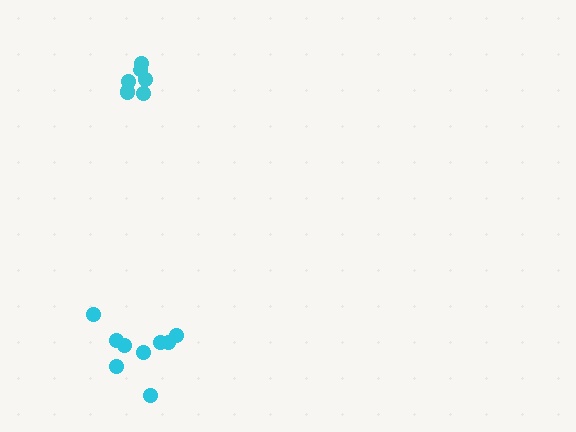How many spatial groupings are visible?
There are 2 spatial groupings.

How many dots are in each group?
Group 1: 9 dots, Group 2: 7 dots (16 total).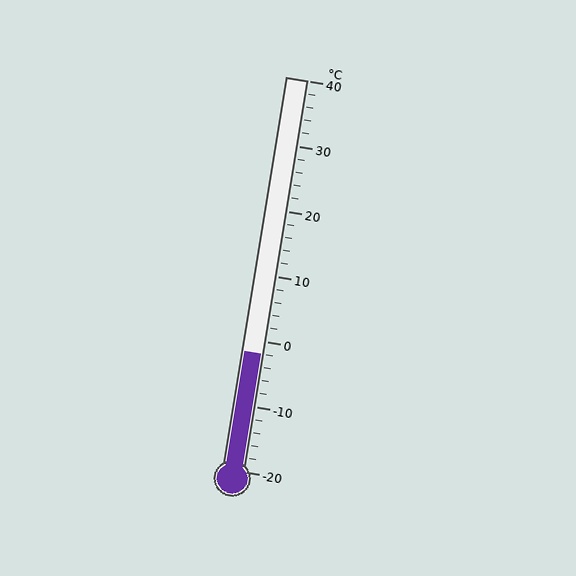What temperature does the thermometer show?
The thermometer shows approximately -2°C.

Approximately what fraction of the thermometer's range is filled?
The thermometer is filled to approximately 30% of its range.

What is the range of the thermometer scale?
The thermometer scale ranges from -20°C to 40°C.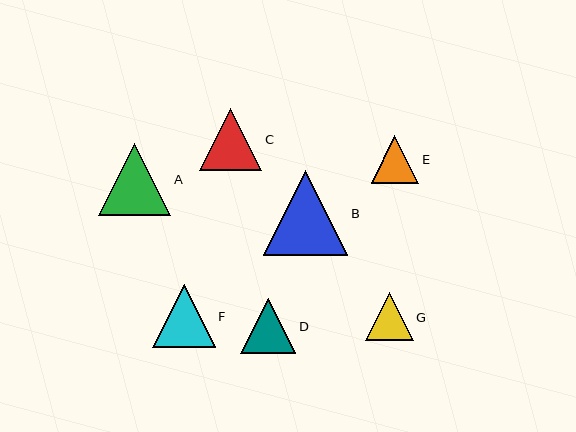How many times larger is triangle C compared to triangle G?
Triangle C is approximately 1.3 times the size of triangle G.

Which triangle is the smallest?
Triangle E is the smallest with a size of approximately 48 pixels.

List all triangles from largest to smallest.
From largest to smallest: B, A, F, C, D, G, E.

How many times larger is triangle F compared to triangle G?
Triangle F is approximately 1.3 times the size of triangle G.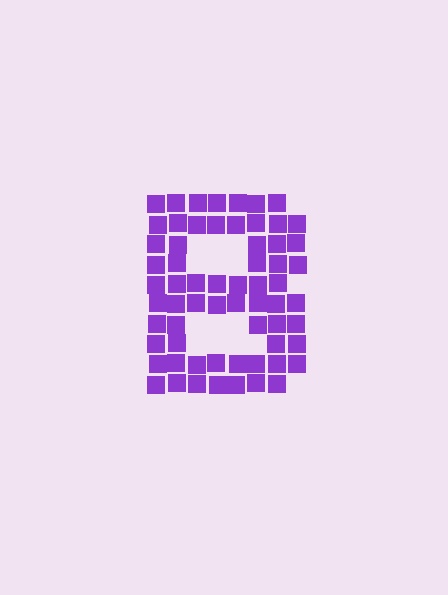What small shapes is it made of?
It is made of small squares.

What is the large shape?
The large shape is the letter B.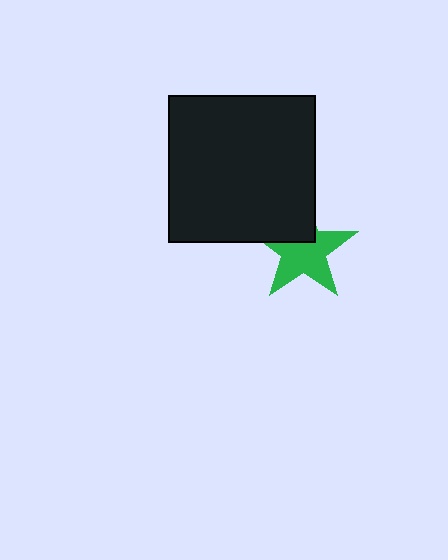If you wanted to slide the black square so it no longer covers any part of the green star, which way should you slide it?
Slide it up — that is the most direct way to separate the two shapes.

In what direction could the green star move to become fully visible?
The green star could move down. That would shift it out from behind the black square entirely.